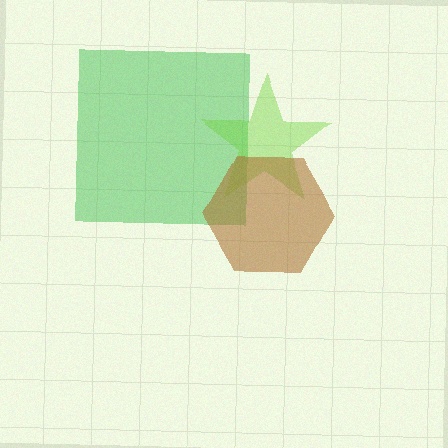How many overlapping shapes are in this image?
There are 3 overlapping shapes in the image.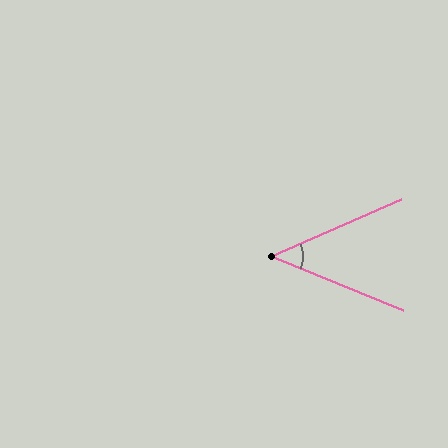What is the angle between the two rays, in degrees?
Approximately 46 degrees.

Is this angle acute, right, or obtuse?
It is acute.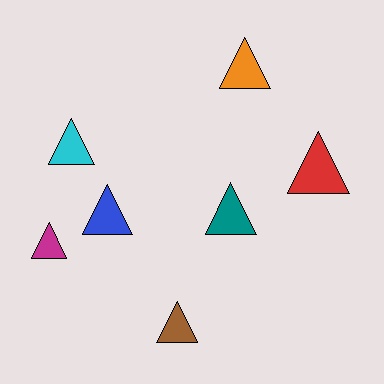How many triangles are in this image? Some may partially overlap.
There are 7 triangles.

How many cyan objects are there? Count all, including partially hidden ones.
There is 1 cyan object.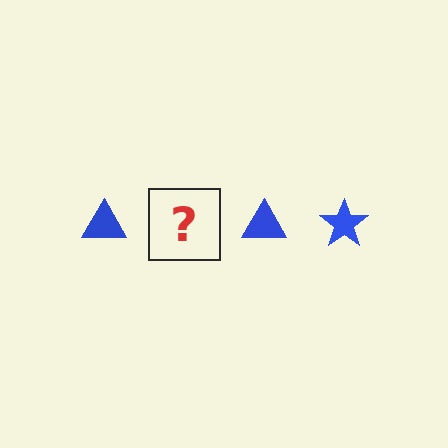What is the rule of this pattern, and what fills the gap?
The rule is that the pattern cycles through triangle, star shapes in blue. The gap should be filled with a blue star.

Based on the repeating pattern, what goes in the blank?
The blank should be a blue star.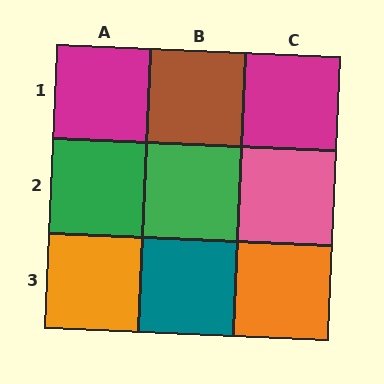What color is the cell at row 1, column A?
Magenta.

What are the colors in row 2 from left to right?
Green, green, pink.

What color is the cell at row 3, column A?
Orange.